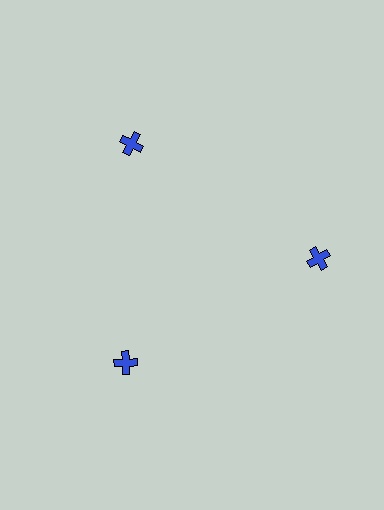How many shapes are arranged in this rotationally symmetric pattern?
There are 3 shapes, arranged in 3 groups of 1.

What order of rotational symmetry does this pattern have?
This pattern has 3-fold rotational symmetry.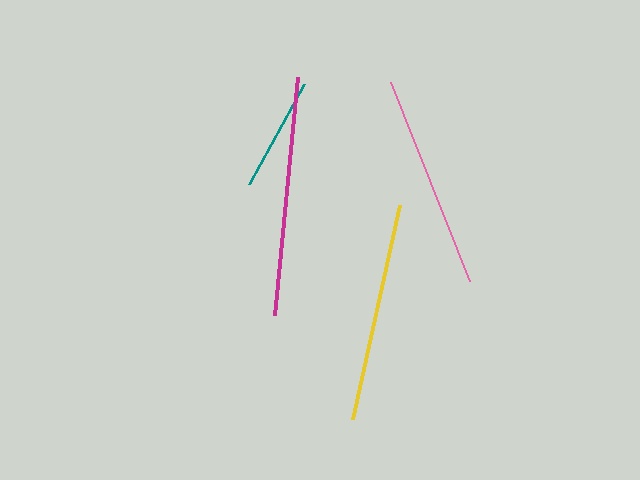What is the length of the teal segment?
The teal segment is approximately 114 pixels long.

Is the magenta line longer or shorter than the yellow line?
The magenta line is longer than the yellow line.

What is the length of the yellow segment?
The yellow segment is approximately 218 pixels long.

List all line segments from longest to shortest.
From longest to shortest: magenta, yellow, pink, teal.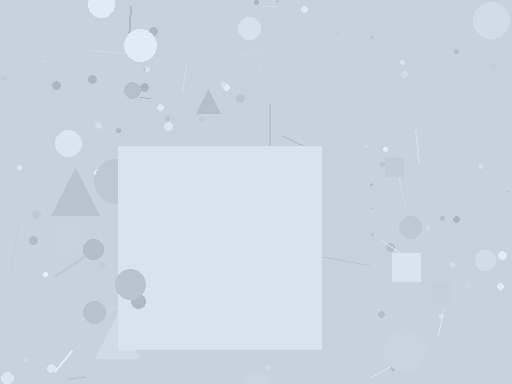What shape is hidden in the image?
A square is hidden in the image.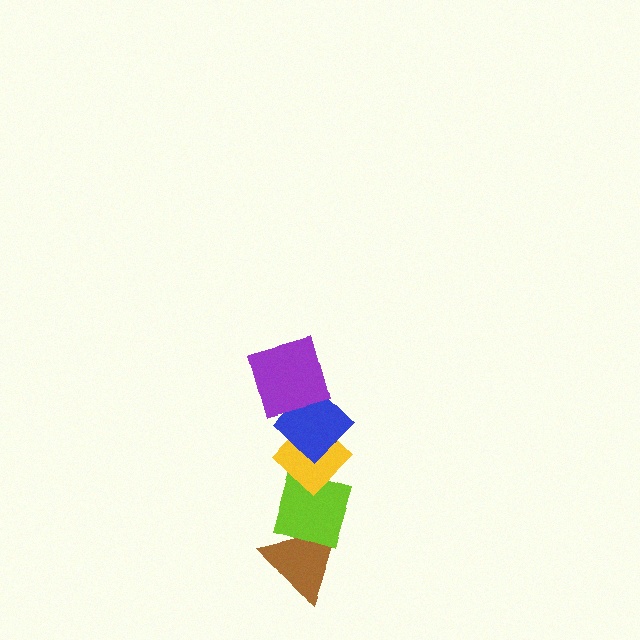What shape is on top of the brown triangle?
The lime diamond is on top of the brown triangle.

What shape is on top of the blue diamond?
The purple square is on top of the blue diamond.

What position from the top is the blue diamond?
The blue diamond is 2nd from the top.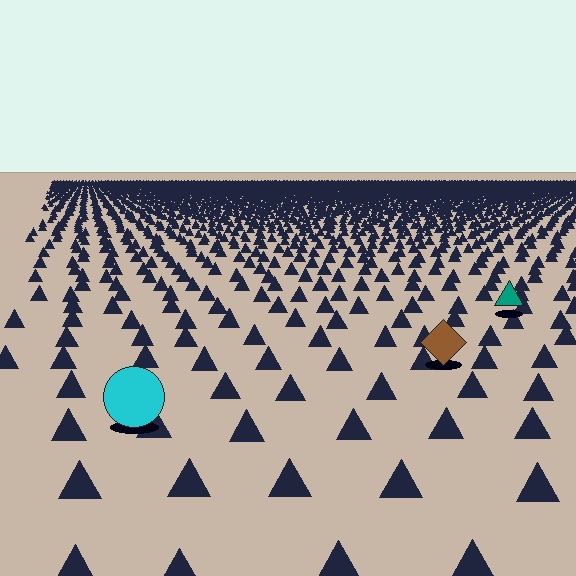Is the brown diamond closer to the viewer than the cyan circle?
No. The cyan circle is closer — you can tell from the texture gradient: the ground texture is coarser near it.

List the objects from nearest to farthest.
From nearest to farthest: the cyan circle, the brown diamond, the teal triangle.